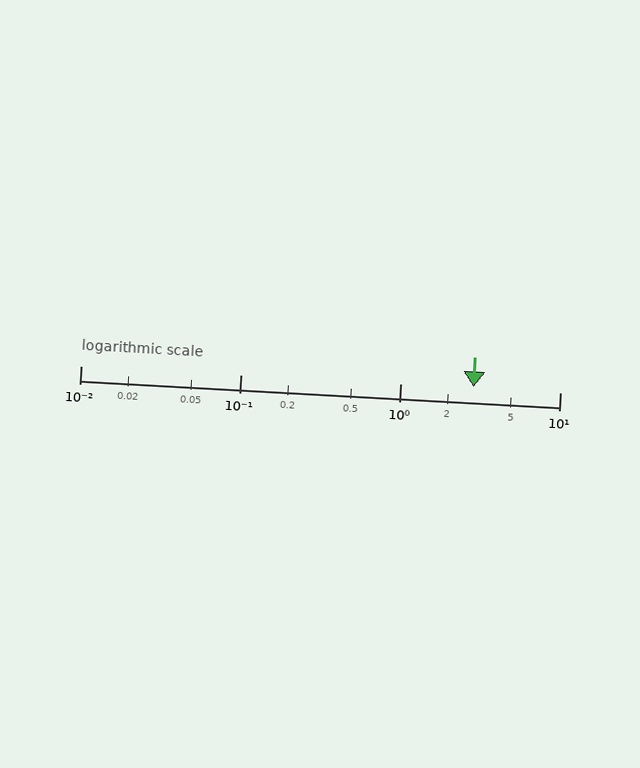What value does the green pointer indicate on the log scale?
The pointer indicates approximately 2.9.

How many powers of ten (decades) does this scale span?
The scale spans 3 decades, from 0.01 to 10.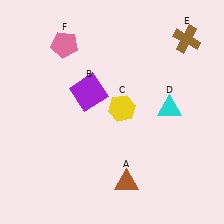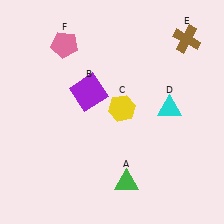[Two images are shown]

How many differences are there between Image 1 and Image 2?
There is 1 difference between the two images.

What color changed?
The triangle (A) changed from brown in Image 1 to green in Image 2.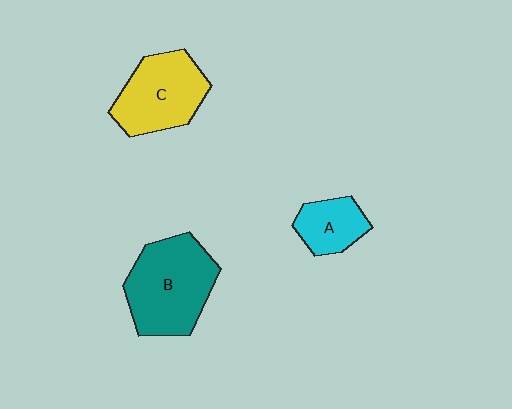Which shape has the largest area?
Shape B (teal).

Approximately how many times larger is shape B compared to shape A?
Approximately 2.2 times.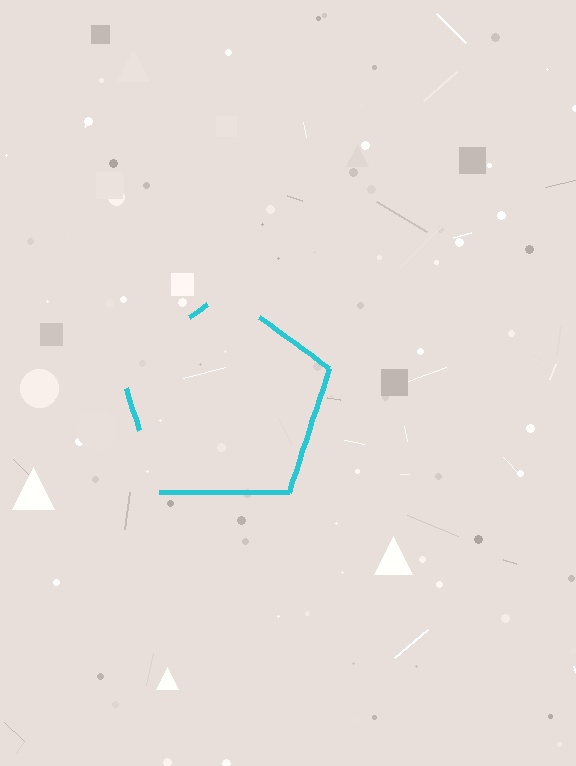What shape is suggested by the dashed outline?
The dashed outline suggests a pentagon.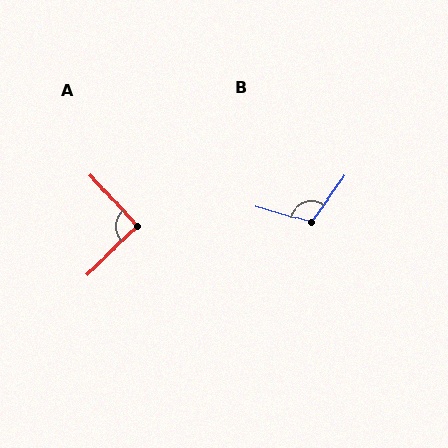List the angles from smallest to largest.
A (91°), B (110°).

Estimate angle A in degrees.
Approximately 91 degrees.